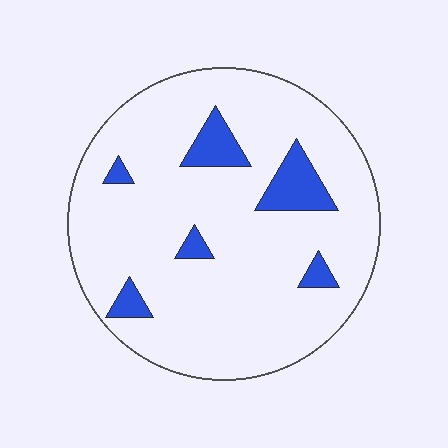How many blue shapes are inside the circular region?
6.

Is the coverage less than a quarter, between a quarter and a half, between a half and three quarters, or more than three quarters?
Less than a quarter.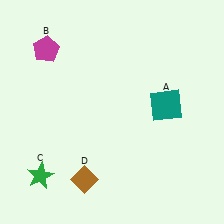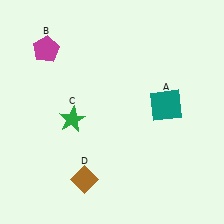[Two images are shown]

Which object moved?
The green star (C) moved up.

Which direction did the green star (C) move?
The green star (C) moved up.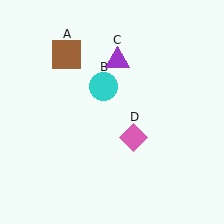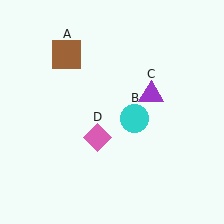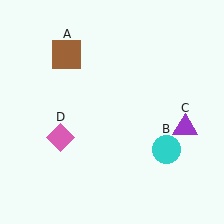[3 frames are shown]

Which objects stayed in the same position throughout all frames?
Brown square (object A) remained stationary.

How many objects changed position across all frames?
3 objects changed position: cyan circle (object B), purple triangle (object C), pink diamond (object D).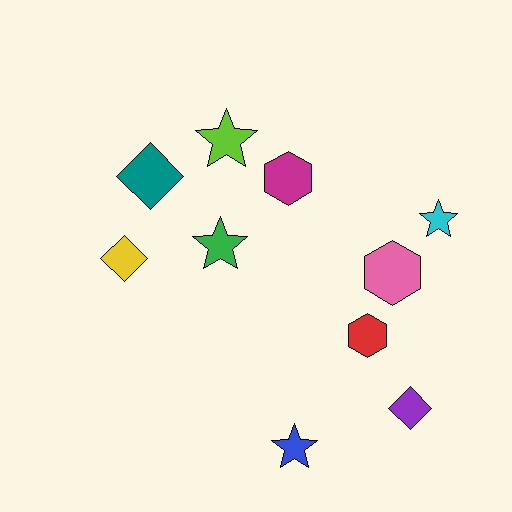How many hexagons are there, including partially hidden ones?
There are 3 hexagons.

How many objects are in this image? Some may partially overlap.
There are 10 objects.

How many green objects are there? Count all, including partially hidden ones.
There is 1 green object.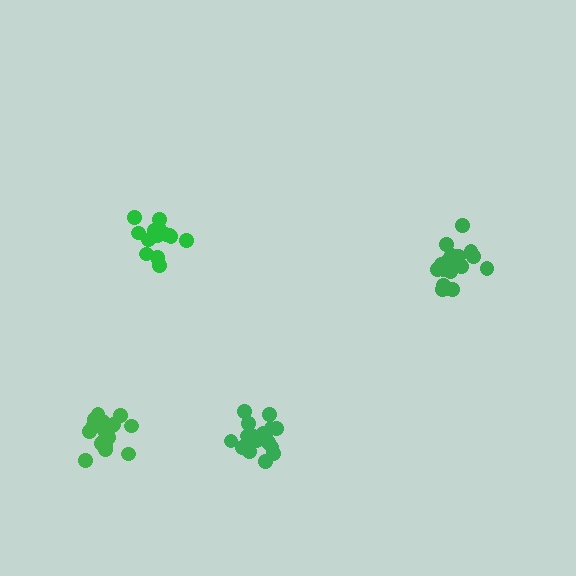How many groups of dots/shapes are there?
There are 4 groups.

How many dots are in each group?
Group 1: 20 dots, Group 2: 14 dots, Group 3: 20 dots, Group 4: 19 dots (73 total).